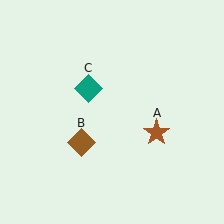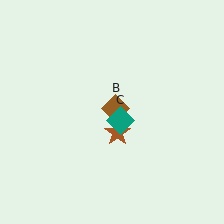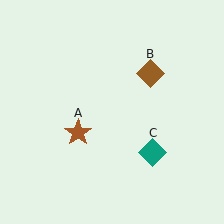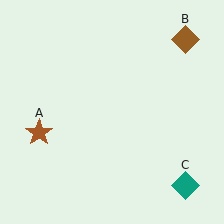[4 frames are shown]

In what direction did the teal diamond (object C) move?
The teal diamond (object C) moved down and to the right.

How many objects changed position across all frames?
3 objects changed position: brown star (object A), brown diamond (object B), teal diamond (object C).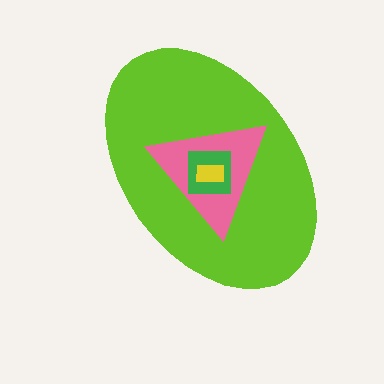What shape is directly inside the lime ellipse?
The pink triangle.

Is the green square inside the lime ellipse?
Yes.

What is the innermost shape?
The yellow rectangle.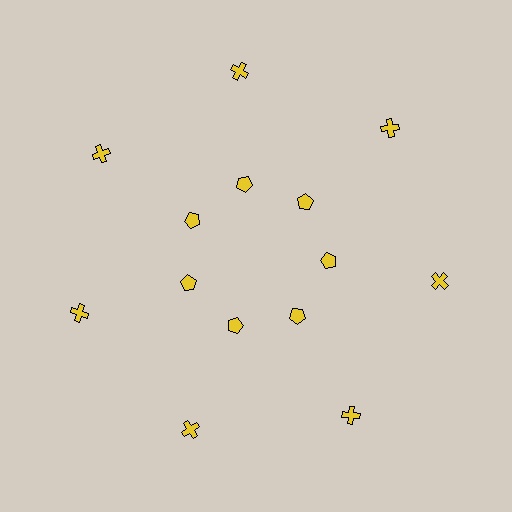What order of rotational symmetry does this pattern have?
This pattern has 7-fold rotational symmetry.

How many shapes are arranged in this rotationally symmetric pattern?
There are 14 shapes, arranged in 7 groups of 2.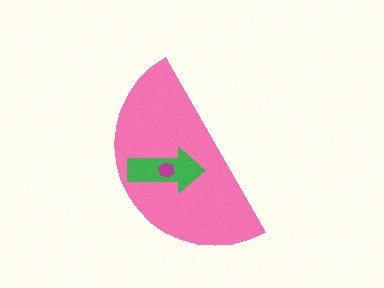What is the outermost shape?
The pink semicircle.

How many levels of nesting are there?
3.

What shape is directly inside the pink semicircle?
The green arrow.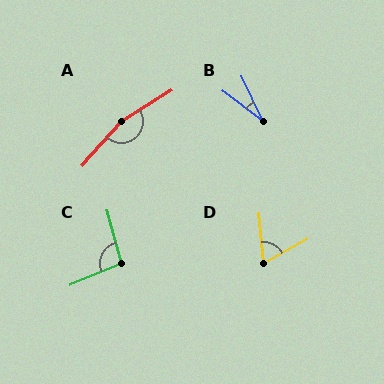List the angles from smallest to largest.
B (28°), D (66°), C (98°), A (163°).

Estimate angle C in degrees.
Approximately 98 degrees.